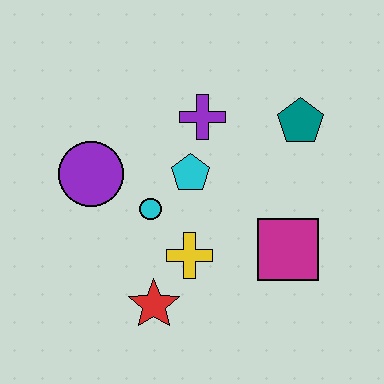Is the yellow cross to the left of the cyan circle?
No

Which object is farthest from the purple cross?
The red star is farthest from the purple cross.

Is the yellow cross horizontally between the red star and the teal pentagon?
Yes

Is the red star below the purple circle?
Yes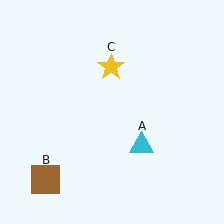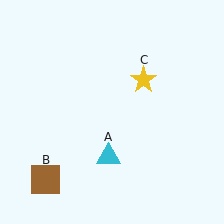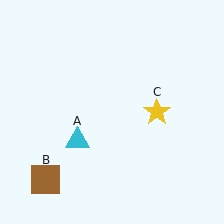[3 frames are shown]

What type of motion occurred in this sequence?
The cyan triangle (object A), yellow star (object C) rotated clockwise around the center of the scene.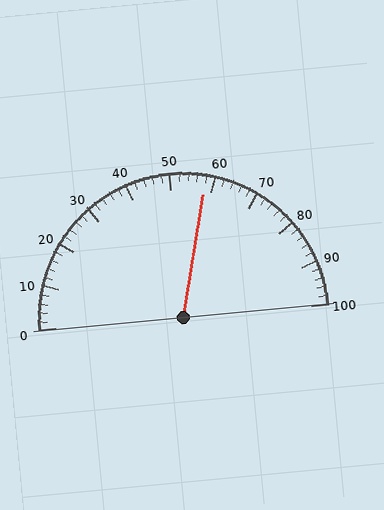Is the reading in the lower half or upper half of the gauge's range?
The reading is in the upper half of the range (0 to 100).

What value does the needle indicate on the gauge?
The needle indicates approximately 58.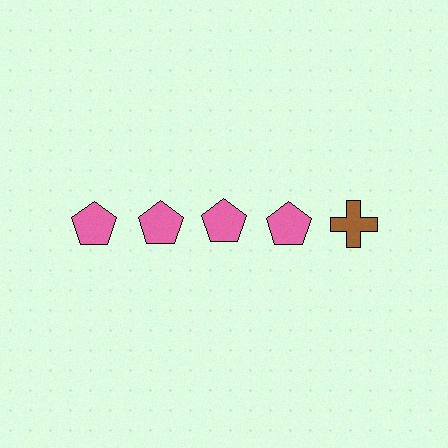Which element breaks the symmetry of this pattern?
The brown cross in the top row, rightmost column breaks the symmetry. All other shapes are pink pentagons.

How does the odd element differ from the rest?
It differs in both color (brown instead of pink) and shape (cross instead of pentagon).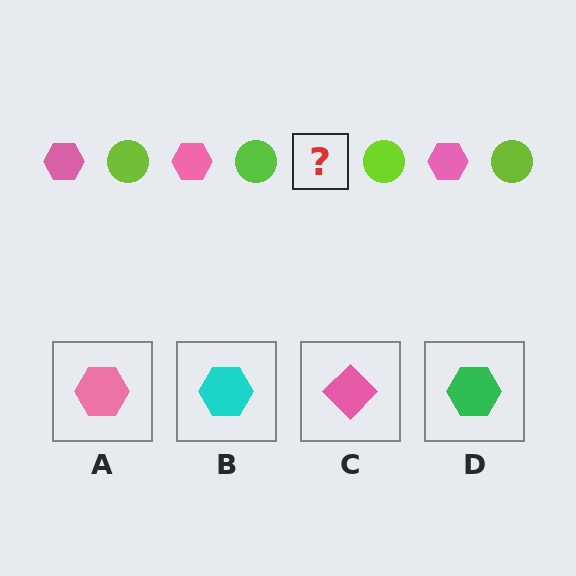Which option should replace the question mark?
Option A.